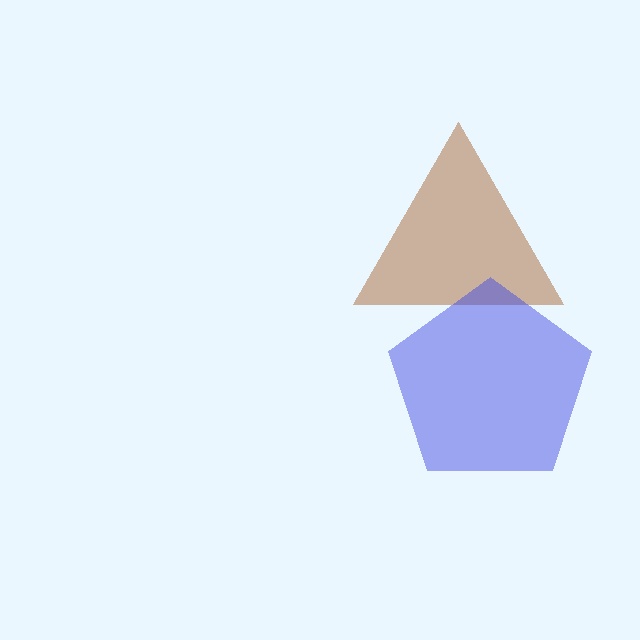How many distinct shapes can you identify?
There are 2 distinct shapes: a brown triangle, a blue pentagon.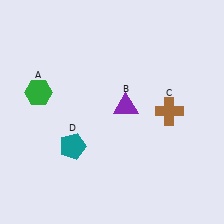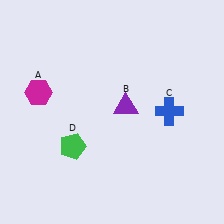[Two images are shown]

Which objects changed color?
A changed from green to magenta. C changed from brown to blue. D changed from teal to green.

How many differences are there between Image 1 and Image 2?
There are 3 differences between the two images.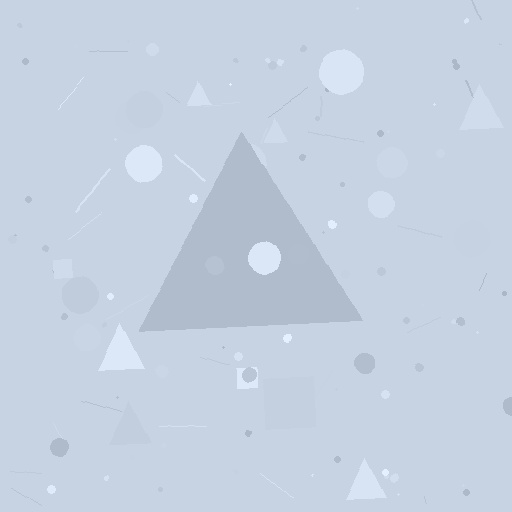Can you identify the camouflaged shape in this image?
The camouflaged shape is a triangle.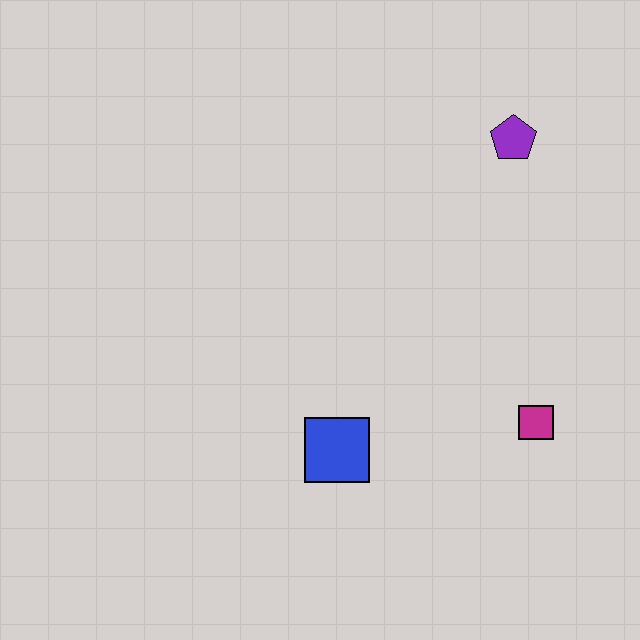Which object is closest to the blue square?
The magenta square is closest to the blue square.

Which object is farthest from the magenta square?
The purple pentagon is farthest from the magenta square.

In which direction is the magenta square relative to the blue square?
The magenta square is to the right of the blue square.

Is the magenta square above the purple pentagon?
No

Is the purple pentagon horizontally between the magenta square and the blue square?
Yes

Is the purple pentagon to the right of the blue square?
Yes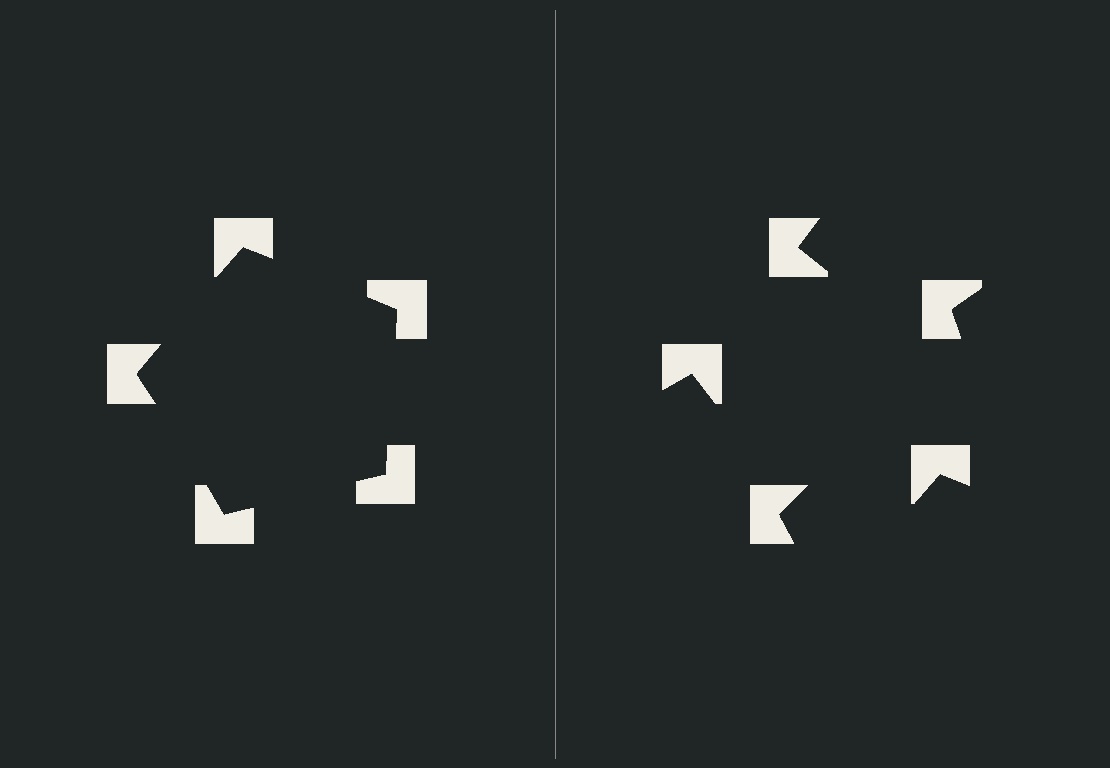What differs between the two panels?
The notched squares are positioned identically on both sides; only the wedge orientations differ. On the left they align to a pentagon; on the right they are misaligned.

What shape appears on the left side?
An illusory pentagon.